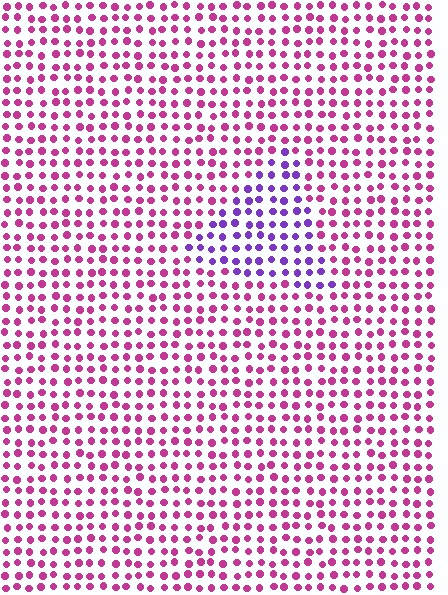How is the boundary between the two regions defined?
The boundary is defined purely by a slight shift in hue (about 50 degrees). Spacing, size, and orientation are identical on both sides.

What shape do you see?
I see a triangle.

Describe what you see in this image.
The image is filled with small magenta elements in a uniform arrangement. A triangle-shaped region is visible where the elements are tinted to a slightly different hue, forming a subtle color boundary.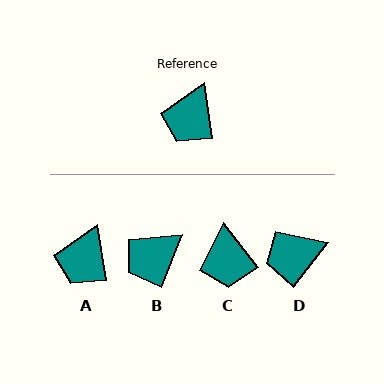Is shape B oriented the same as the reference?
No, it is off by about 29 degrees.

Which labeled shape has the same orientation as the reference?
A.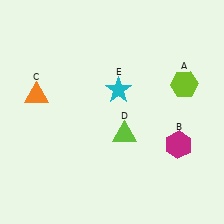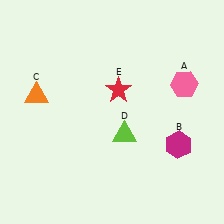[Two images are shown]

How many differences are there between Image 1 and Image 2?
There are 2 differences between the two images.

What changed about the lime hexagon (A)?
In Image 1, A is lime. In Image 2, it changed to pink.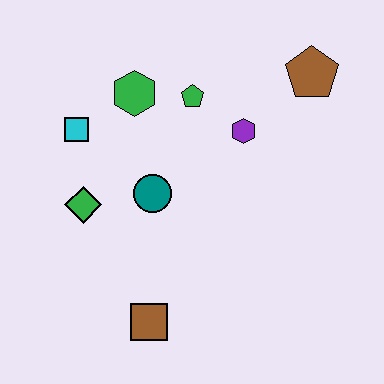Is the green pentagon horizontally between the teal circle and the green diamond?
No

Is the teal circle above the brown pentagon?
No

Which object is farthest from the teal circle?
The brown pentagon is farthest from the teal circle.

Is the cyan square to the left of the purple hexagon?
Yes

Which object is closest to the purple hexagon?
The green pentagon is closest to the purple hexagon.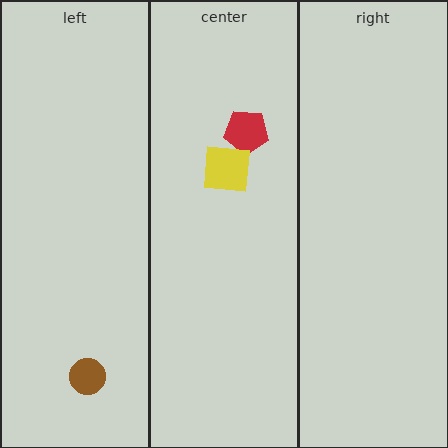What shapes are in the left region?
The brown circle.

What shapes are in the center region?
The red pentagon, the yellow square.